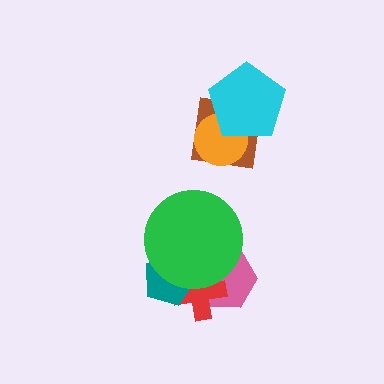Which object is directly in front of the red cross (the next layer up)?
The teal pentagon is directly in front of the red cross.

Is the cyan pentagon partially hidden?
No, no other shape covers it.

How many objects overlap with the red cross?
3 objects overlap with the red cross.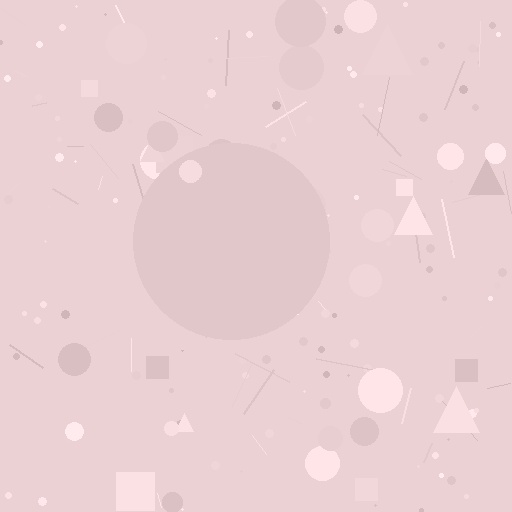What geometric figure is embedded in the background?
A circle is embedded in the background.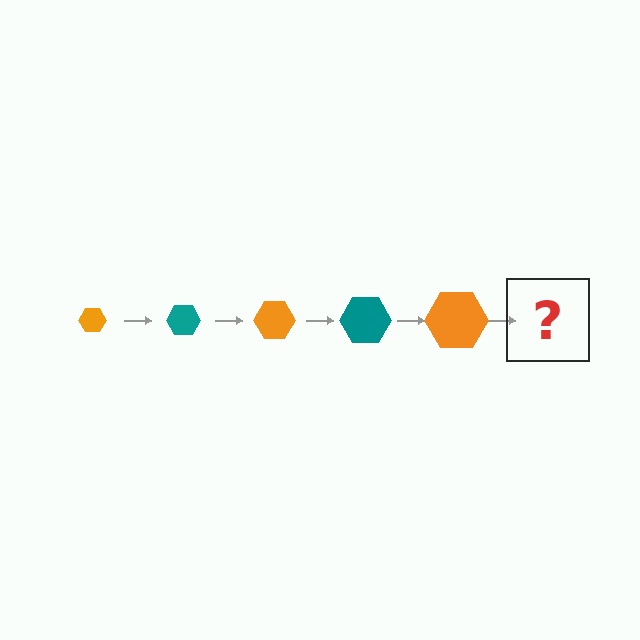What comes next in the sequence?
The next element should be a teal hexagon, larger than the previous one.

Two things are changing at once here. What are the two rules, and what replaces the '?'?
The two rules are that the hexagon grows larger each step and the color cycles through orange and teal. The '?' should be a teal hexagon, larger than the previous one.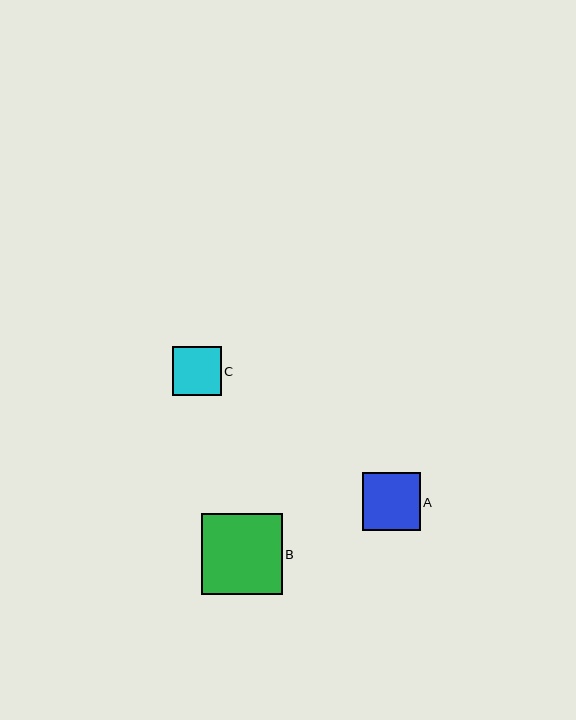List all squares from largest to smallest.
From largest to smallest: B, A, C.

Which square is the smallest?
Square C is the smallest with a size of approximately 49 pixels.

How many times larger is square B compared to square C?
Square B is approximately 1.7 times the size of square C.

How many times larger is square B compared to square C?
Square B is approximately 1.7 times the size of square C.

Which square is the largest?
Square B is the largest with a size of approximately 81 pixels.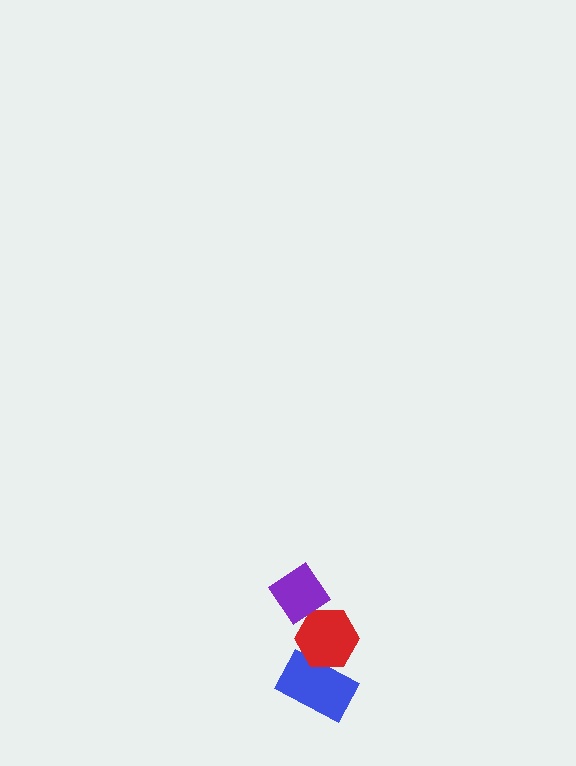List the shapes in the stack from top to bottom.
From top to bottom: the purple diamond, the red hexagon, the blue rectangle.